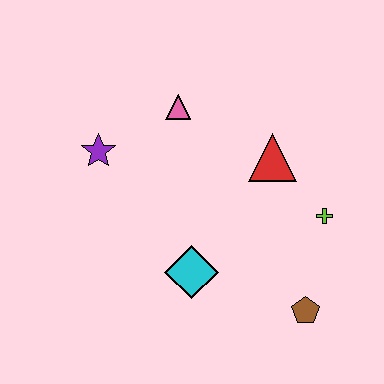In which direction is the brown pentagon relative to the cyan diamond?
The brown pentagon is to the right of the cyan diamond.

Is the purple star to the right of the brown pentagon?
No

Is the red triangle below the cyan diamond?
No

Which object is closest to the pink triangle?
The purple star is closest to the pink triangle.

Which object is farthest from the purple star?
The brown pentagon is farthest from the purple star.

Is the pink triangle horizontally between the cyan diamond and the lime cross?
No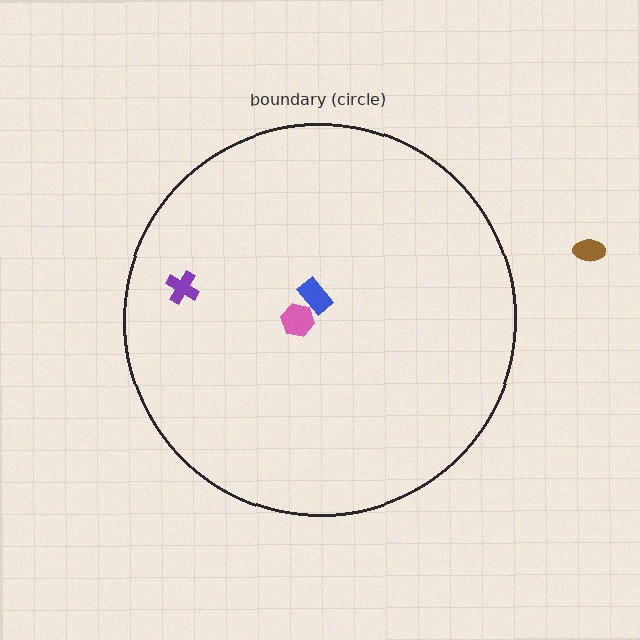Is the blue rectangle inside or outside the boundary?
Inside.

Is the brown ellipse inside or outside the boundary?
Outside.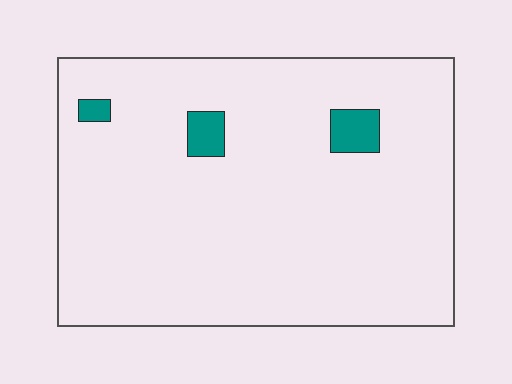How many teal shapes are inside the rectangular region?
3.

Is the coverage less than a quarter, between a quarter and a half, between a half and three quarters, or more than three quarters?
Less than a quarter.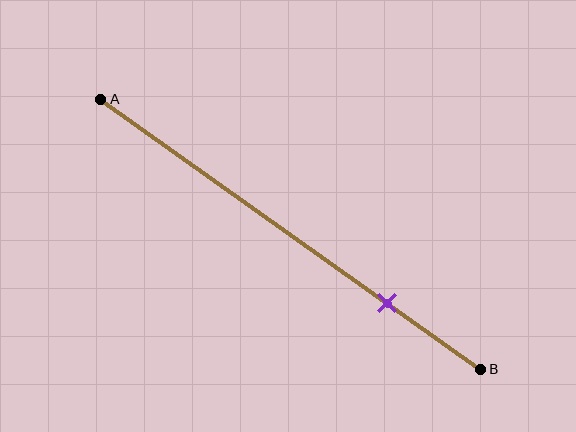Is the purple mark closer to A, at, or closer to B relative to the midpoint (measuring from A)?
The purple mark is closer to point B than the midpoint of segment AB.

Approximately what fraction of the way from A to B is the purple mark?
The purple mark is approximately 75% of the way from A to B.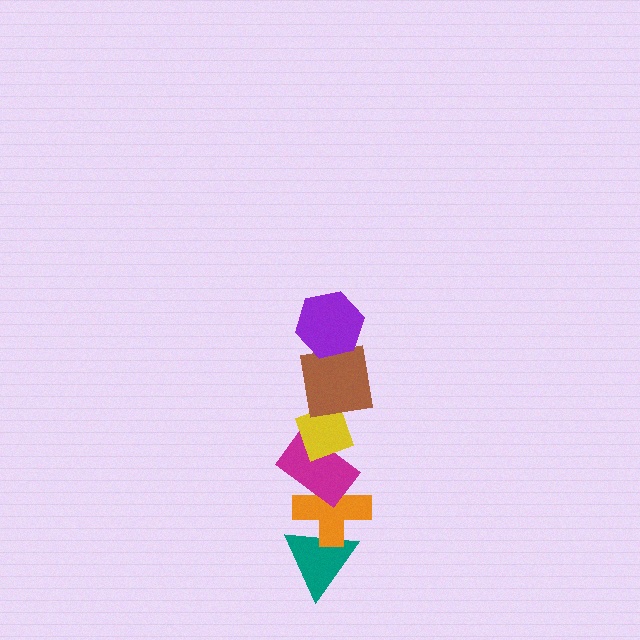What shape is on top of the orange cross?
The magenta rectangle is on top of the orange cross.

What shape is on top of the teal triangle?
The orange cross is on top of the teal triangle.